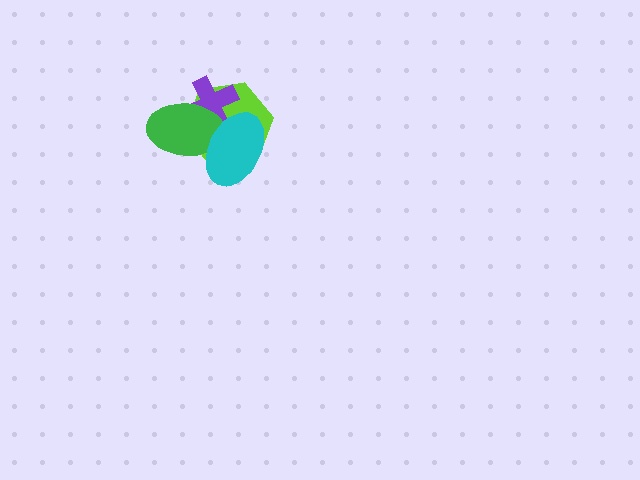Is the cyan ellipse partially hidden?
No, no other shape covers it.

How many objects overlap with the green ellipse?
3 objects overlap with the green ellipse.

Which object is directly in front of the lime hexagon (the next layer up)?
The purple cross is directly in front of the lime hexagon.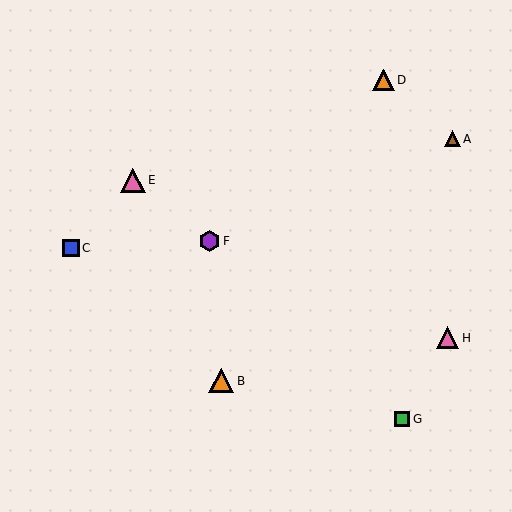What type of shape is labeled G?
Shape G is a green square.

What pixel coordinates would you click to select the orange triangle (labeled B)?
Click at (221, 381) to select the orange triangle B.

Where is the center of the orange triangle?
The center of the orange triangle is at (221, 381).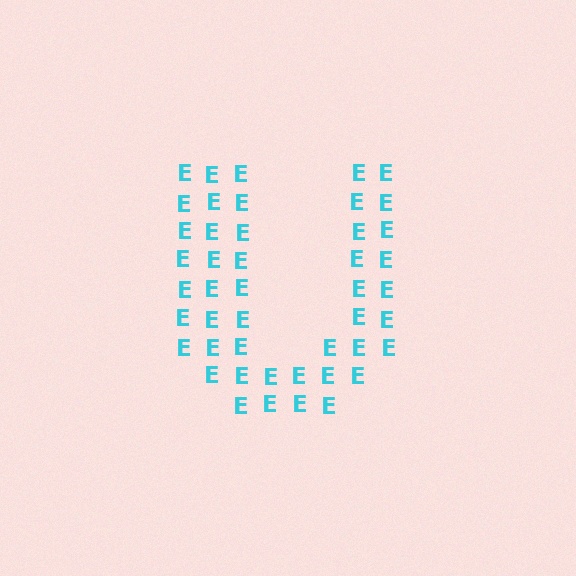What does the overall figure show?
The overall figure shows the letter U.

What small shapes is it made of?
It is made of small letter E's.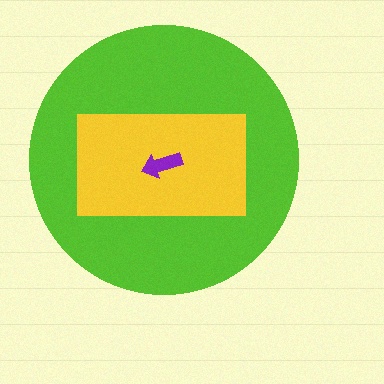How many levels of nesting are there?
3.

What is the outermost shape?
The lime circle.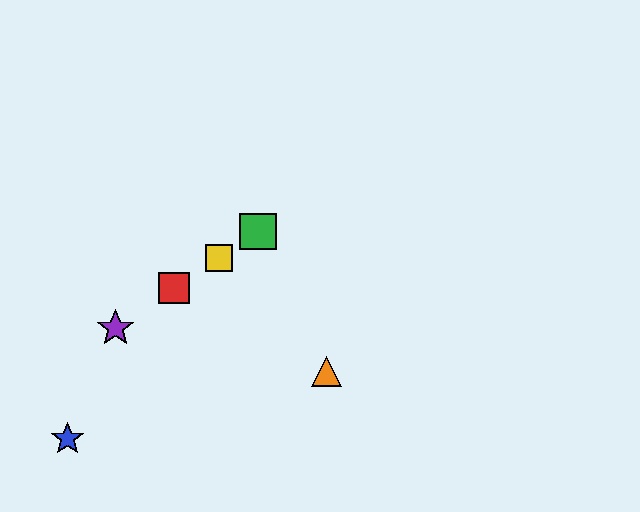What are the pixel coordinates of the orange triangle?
The orange triangle is at (327, 372).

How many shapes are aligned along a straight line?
4 shapes (the red square, the green square, the yellow square, the purple star) are aligned along a straight line.